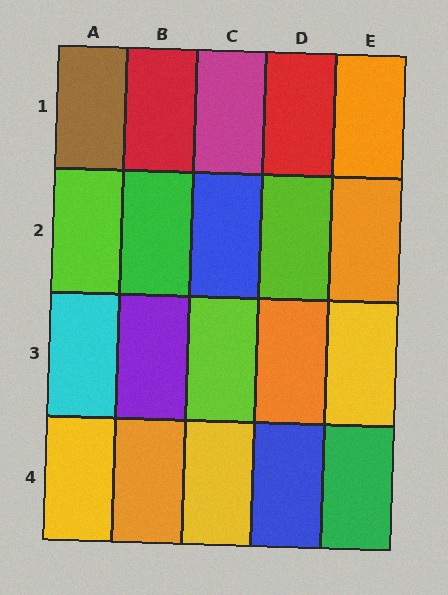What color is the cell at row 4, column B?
Orange.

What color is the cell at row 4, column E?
Green.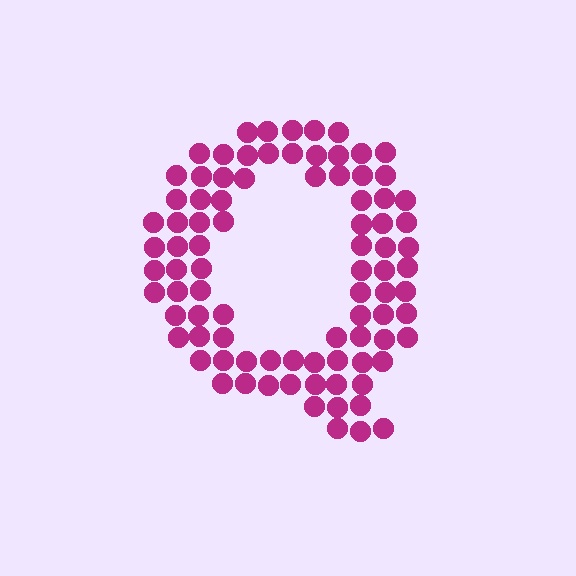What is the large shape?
The large shape is the letter Q.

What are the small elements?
The small elements are circles.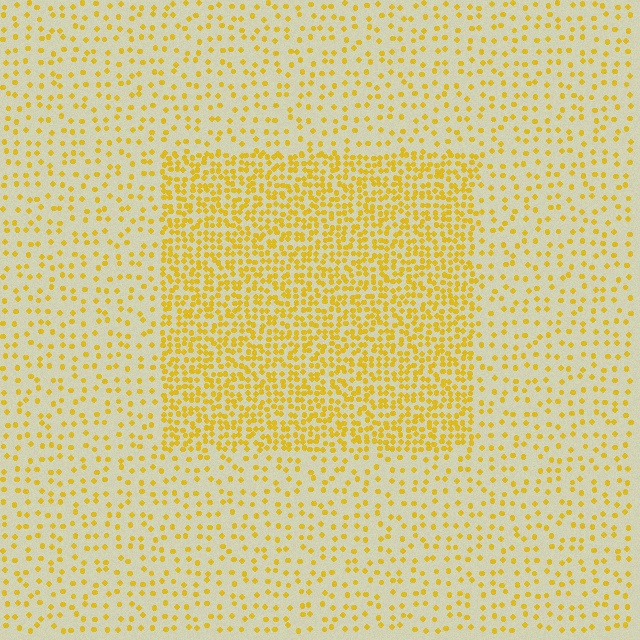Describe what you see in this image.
The image contains small yellow elements arranged at two different densities. A rectangle-shaped region is visible where the elements are more densely packed than the surrounding area.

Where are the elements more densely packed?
The elements are more densely packed inside the rectangle boundary.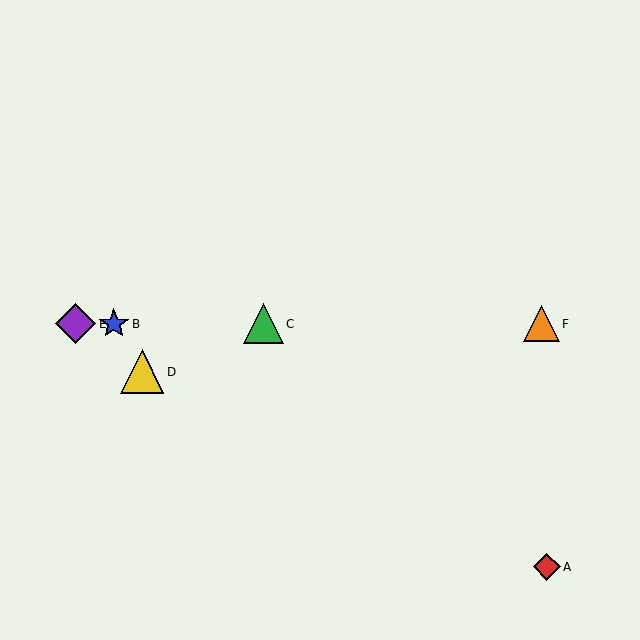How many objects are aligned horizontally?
4 objects (B, C, E, F) are aligned horizontally.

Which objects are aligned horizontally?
Objects B, C, E, F are aligned horizontally.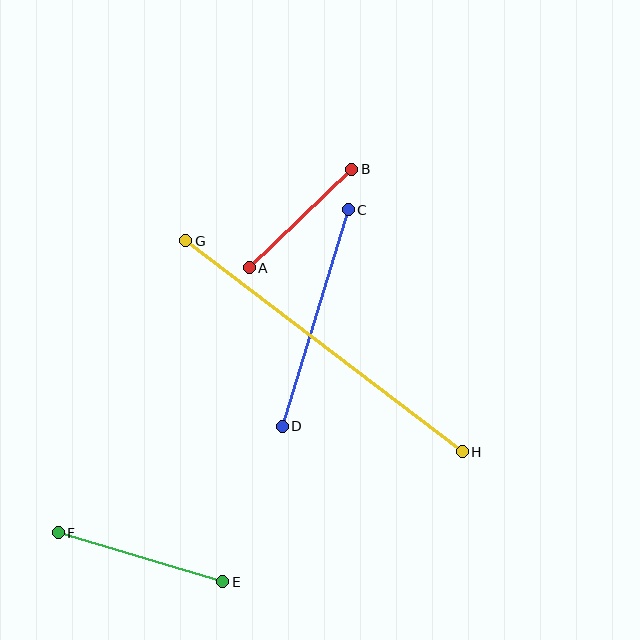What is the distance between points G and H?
The distance is approximately 348 pixels.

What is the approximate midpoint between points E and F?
The midpoint is at approximately (141, 557) pixels.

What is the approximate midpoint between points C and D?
The midpoint is at approximately (315, 318) pixels.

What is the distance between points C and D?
The distance is approximately 227 pixels.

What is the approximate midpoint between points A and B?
The midpoint is at approximately (301, 218) pixels.